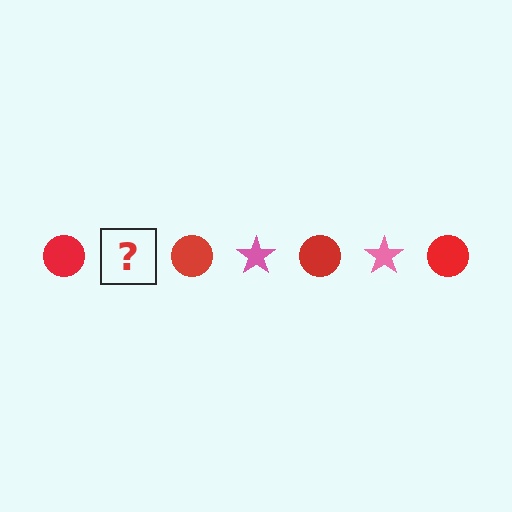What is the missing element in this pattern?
The missing element is a pink star.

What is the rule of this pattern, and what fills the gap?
The rule is that the pattern alternates between red circle and pink star. The gap should be filled with a pink star.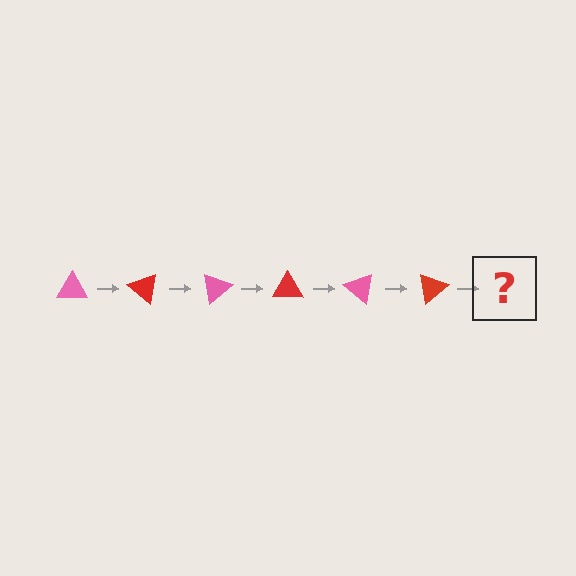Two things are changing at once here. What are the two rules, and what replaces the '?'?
The two rules are that it rotates 40 degrees each step and the color cycles through pink and red. The '?' should be a pink triangle, rotated 240 degrees from the start.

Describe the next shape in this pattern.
It should be a pink triangle, rotated 240 degrees from the start.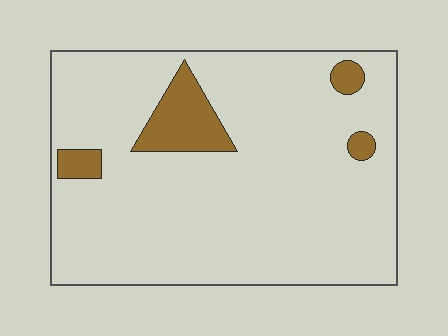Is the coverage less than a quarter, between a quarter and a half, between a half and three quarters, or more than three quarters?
Less than a quarter.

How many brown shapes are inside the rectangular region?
4.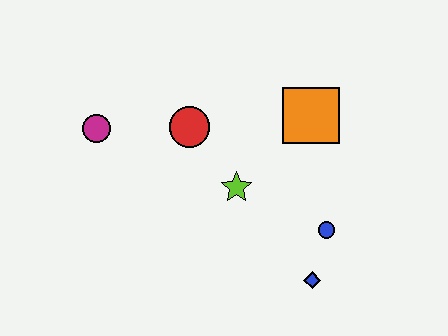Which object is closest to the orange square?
The lime star is closest to the orange square.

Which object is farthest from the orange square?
The magenta circle is farthest from the orange square.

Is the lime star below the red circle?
Yes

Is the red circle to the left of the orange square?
Yes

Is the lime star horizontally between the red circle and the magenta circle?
No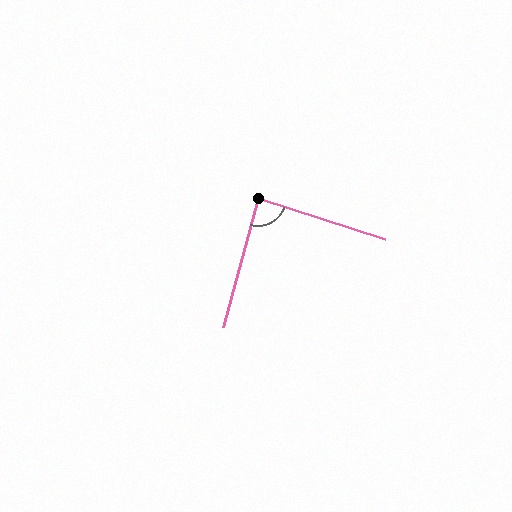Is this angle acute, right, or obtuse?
It is approximately a right angle.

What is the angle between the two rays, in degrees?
Approximately 87 degrees.